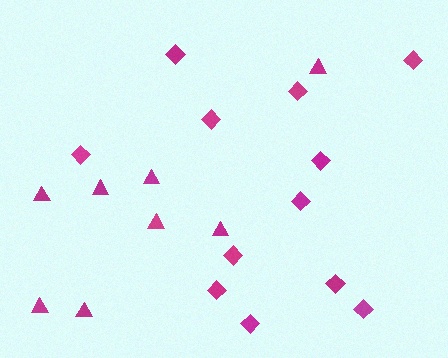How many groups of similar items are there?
There are 2 groups: one group of triangles (8) and one group of diamonds (12).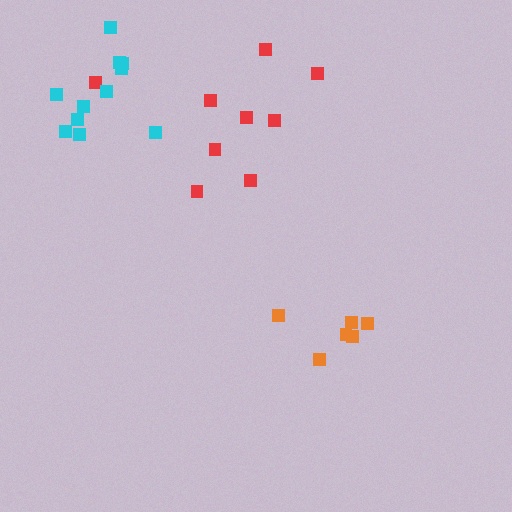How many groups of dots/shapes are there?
There are 3 groups.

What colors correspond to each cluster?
The clusters are colored: orange, red, cyan.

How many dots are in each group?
Group 1: 6 dots, Group 2: 9 dots, Group 3: 11 dots (26 total).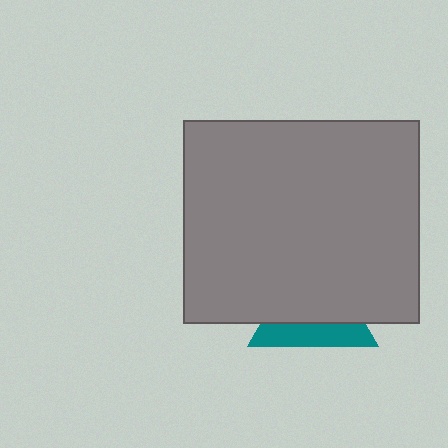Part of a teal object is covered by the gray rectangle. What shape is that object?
It is a triangle.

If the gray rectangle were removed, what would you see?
You would see the complete teal triangle.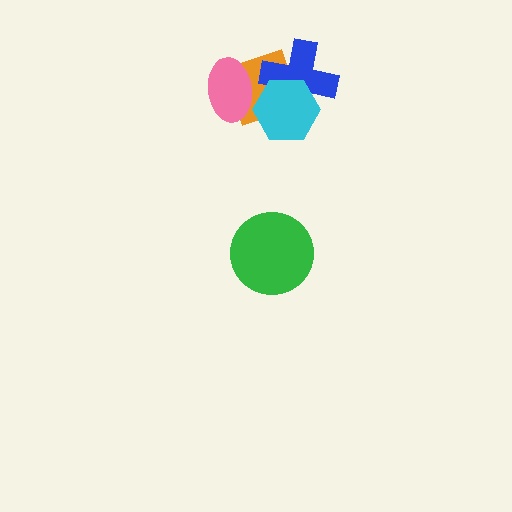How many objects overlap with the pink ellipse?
2 objects overlap with the pink ellipse.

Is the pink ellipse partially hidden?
Yes, it is partially covered by another shape.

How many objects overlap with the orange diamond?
3 objects overlap with the orange diamond.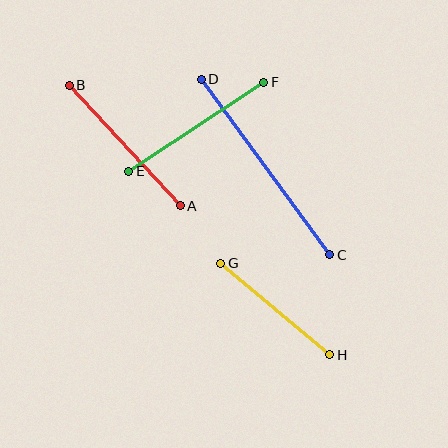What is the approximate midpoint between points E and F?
The midpoint is at approximately (196, 127) pixels.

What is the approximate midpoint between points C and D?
The midpoint is at approximately (266, 167) pixels.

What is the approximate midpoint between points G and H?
The midpoint is at approximately (275, 309) pixels.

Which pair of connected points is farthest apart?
Points C and D are farthest apart.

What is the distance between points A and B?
The distance is approximately 164 pixels.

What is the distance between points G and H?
The distance is approximately 143 pixels.